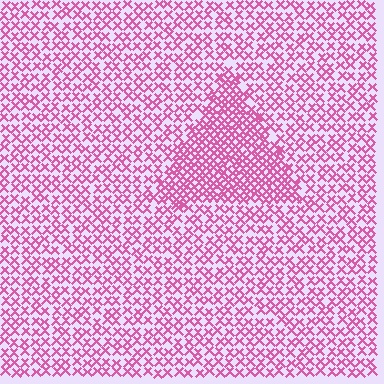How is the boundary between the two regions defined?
The boundary is defined by a change in element density (approximately 1.9x ratio). All elements are the same color, size, and shape.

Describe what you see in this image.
The image contains small pink elements arranged at two different densities. A triangle-shaped region is visible where the elements are more densely packed than the surrounding area.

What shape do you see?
I see a triangle.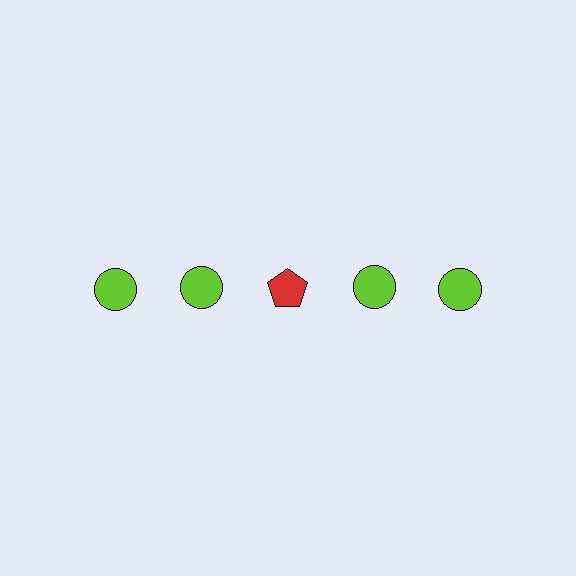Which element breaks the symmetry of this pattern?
The red pentagon in the top row, center column breaks the symmetry. All other shapes are lime circles.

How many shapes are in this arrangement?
There are 5 shapes arranged in a grid pattern.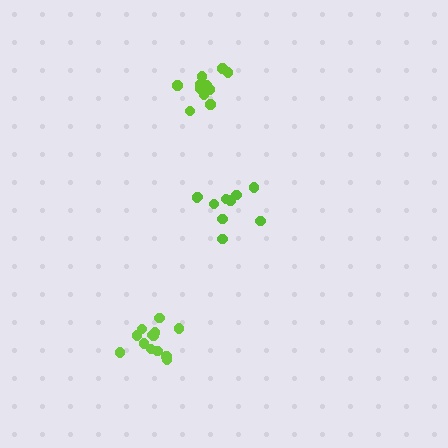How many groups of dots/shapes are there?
There are 3 groups.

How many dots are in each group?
Group 1: 13 dots, Group 2: 11 dots, Group 3: 10 dots (34 total).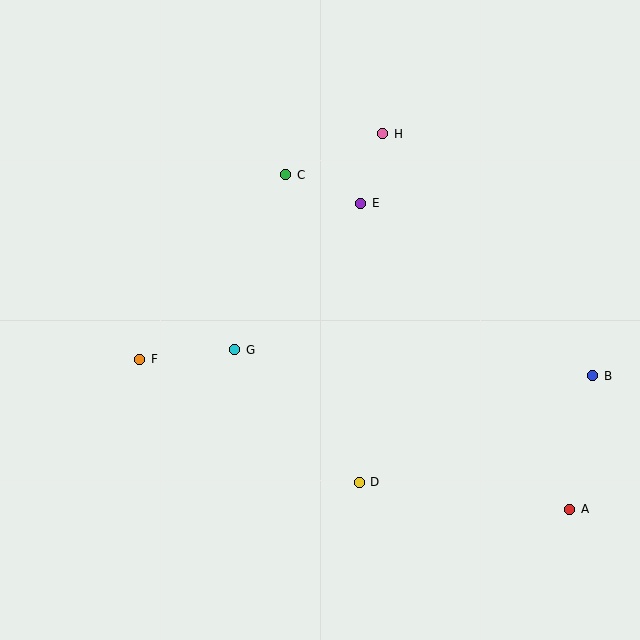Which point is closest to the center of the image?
Point G at (235, 350) is closest to the center.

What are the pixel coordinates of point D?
Point D is at (359, 482).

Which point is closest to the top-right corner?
Point H is closest to the top-right corner.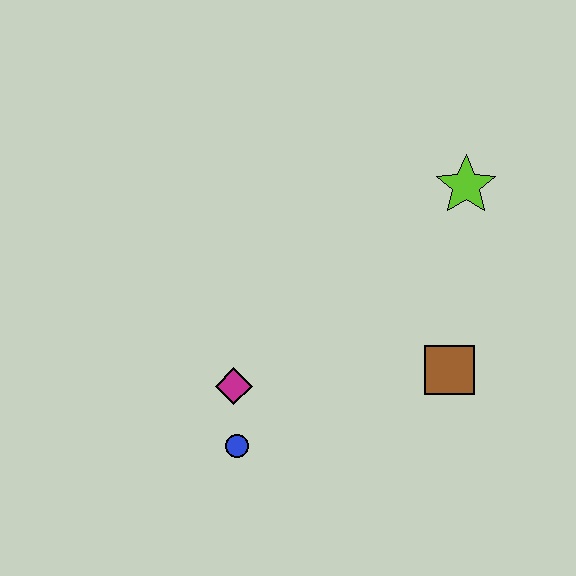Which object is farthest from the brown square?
The blue circle is farthest from the brown square.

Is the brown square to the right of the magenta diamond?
Yes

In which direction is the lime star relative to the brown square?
The lime star is above the brown square.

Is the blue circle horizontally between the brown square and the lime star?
No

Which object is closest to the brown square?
The lime star is closest to the brown square.